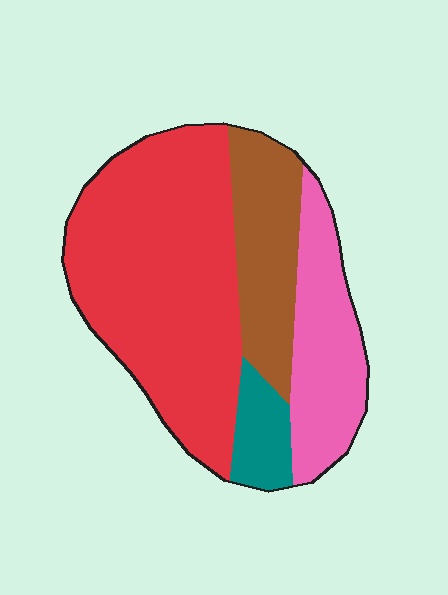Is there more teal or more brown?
Brown.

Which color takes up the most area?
Red, at roughly 55%.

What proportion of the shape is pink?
Pink covers around 20% of the shape.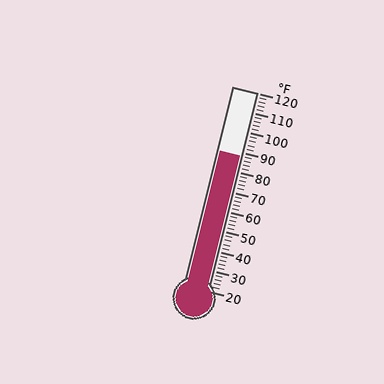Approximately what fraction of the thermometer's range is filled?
The thermometer is filled to approximately 70% of its range.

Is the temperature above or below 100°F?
The temperature is below 100°F.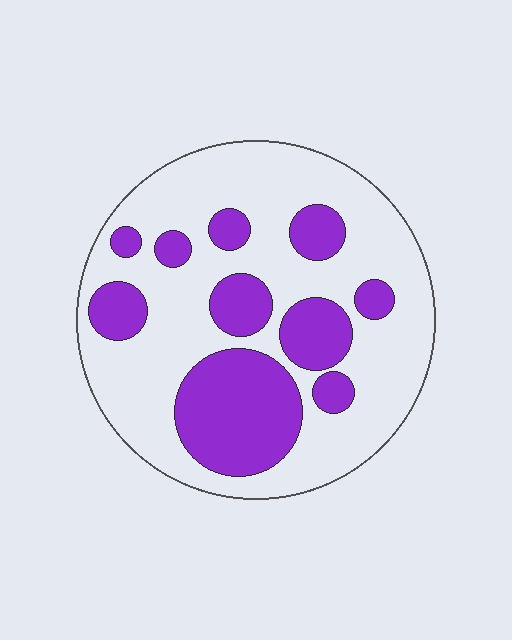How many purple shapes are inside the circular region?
10.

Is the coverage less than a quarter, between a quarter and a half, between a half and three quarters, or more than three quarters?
Between a quarter and a half.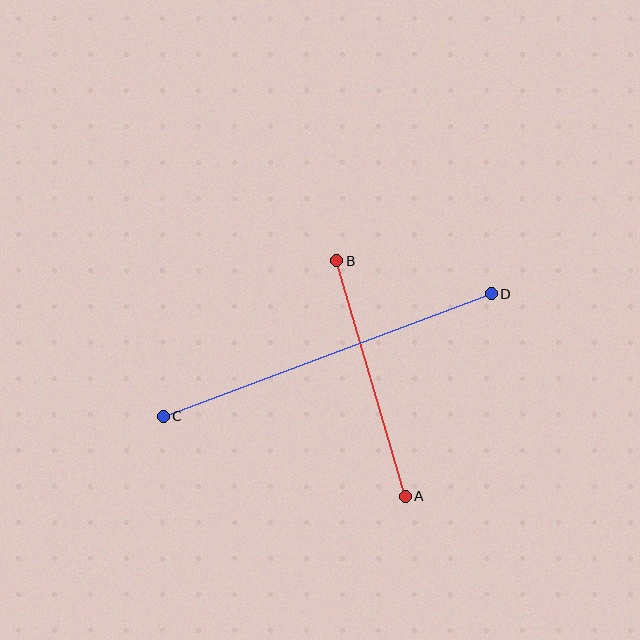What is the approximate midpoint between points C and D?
The midpoint is at approximately (327, 355) pixels.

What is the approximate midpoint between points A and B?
The midpoint is at approximately (371, 379) pixels.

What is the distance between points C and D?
The distance is approximately 350 pixels.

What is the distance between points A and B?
The distance is approximately 245 pixels.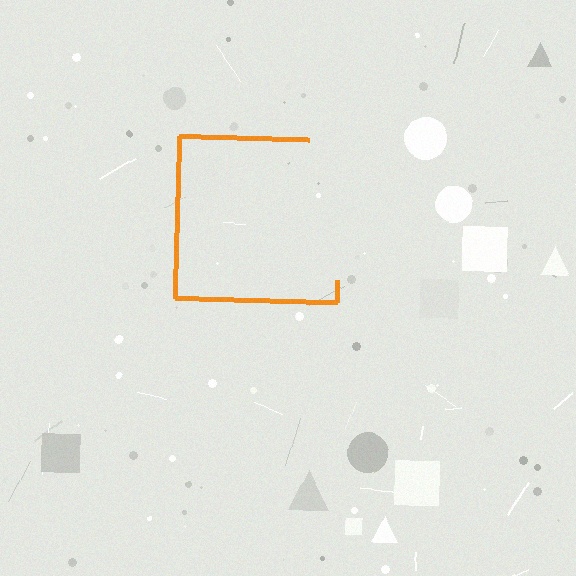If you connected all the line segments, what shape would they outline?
They would outline a square.